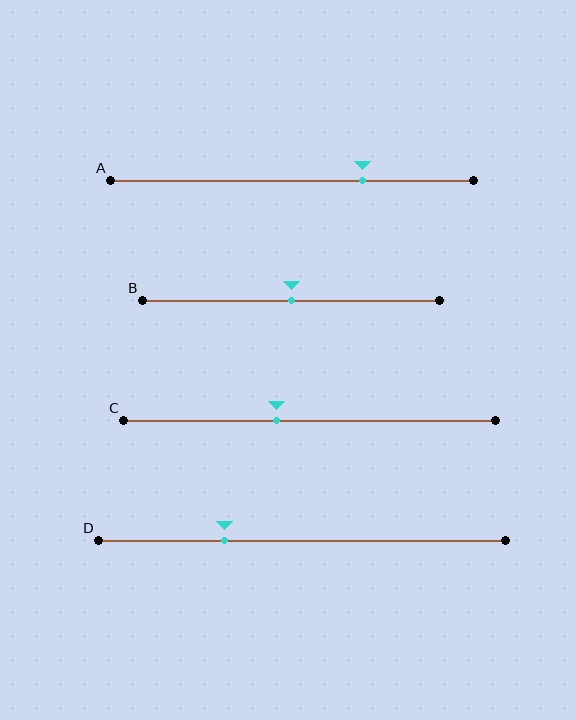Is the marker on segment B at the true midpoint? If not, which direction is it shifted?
Yes, the marker on segment B is at the true midpoint.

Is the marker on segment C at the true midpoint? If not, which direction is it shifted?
No, the marker on segment C is shifted to the left by about 9% of the segment length.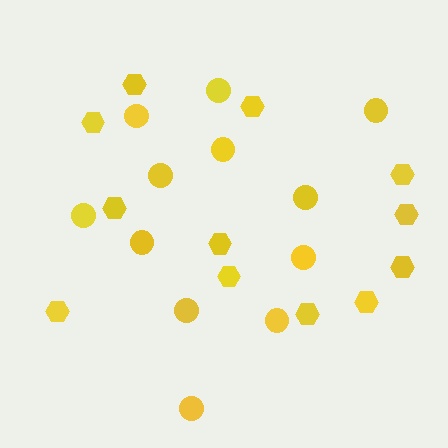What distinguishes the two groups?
There are 2 groups: one group of circles (12) and one group of hexagons (12).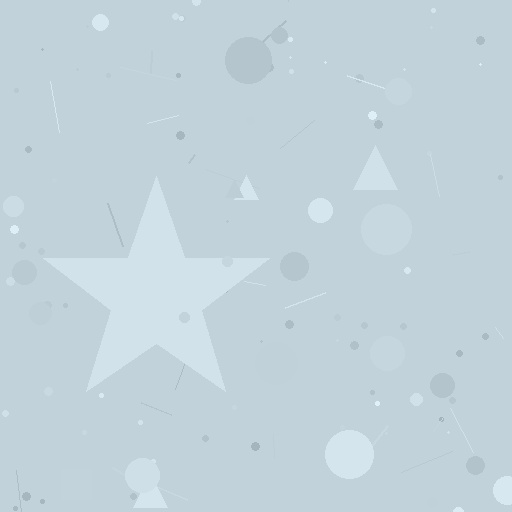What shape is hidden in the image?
A star is hidden in the image.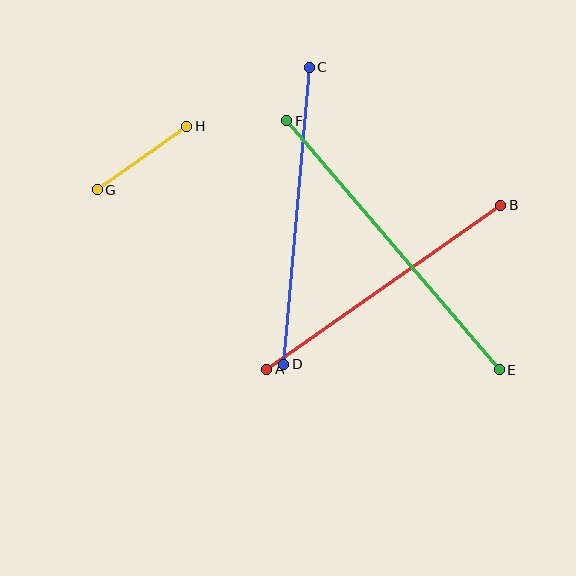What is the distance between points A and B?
The distance is approximately 286 pixels.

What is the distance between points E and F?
The distance is approximately 327 pixels.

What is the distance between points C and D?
The distance is approximately 298 pixels.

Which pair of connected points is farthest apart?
Points E and F are farthest apart.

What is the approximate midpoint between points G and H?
The midpoint is at approximately (142, 158) pixels.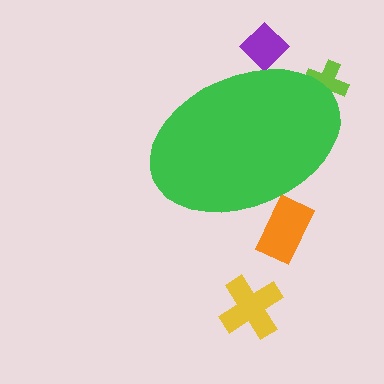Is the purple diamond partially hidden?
Yes, the purple diamond is partially hidden behind the green ellipse.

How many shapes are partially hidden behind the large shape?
3 shapes are partially hidden.